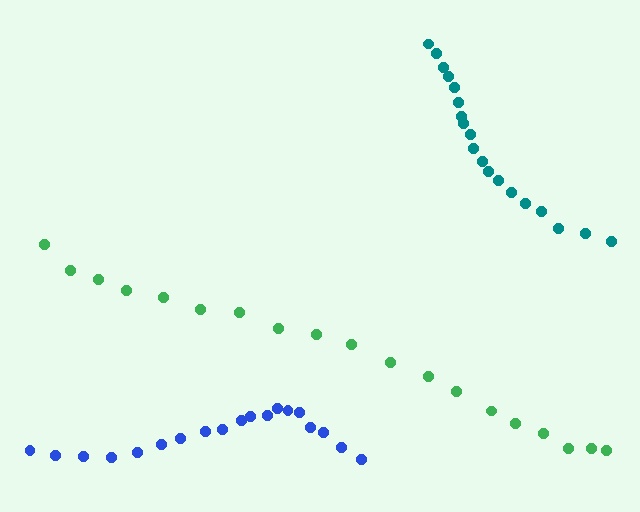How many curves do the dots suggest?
There are 3 distinct paths.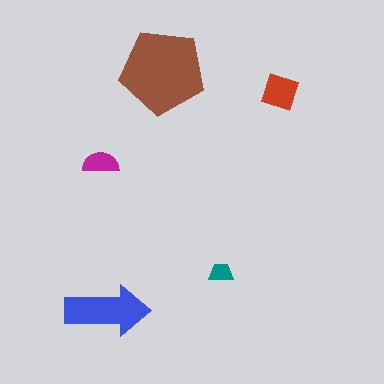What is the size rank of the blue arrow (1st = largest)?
2nd.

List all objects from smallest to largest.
The teal trapezoid, the magenta semicircle, the red square, the blue arrow, the brown pentagon.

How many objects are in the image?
There are 5 objects in the image.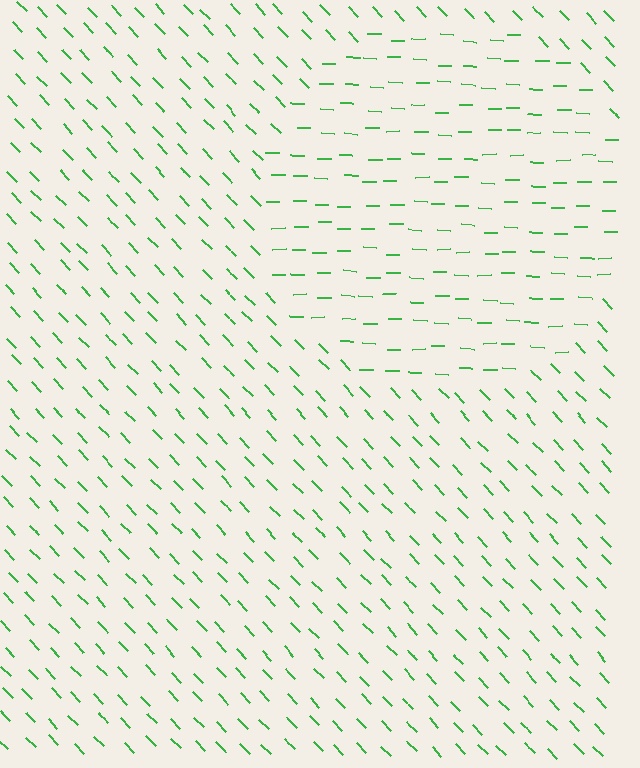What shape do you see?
I see a circle.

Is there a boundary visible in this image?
Yes, there is a texture boundary formed by a change in line orientation.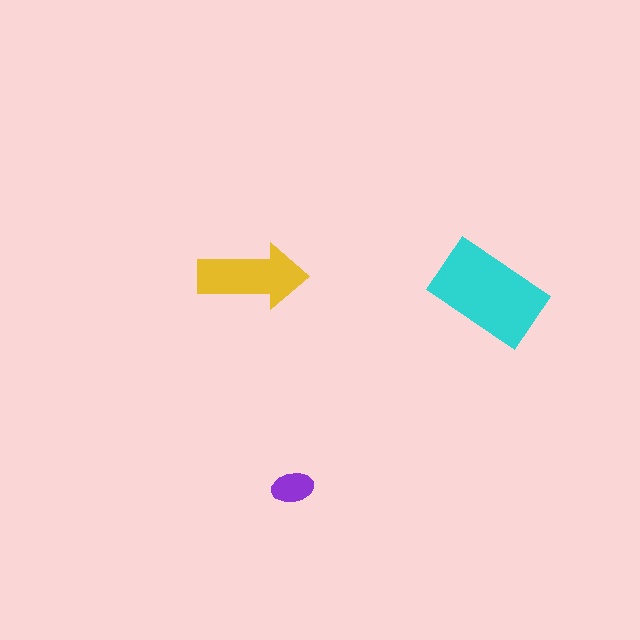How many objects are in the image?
There are 3 objects in the image.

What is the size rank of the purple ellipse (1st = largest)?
3rd.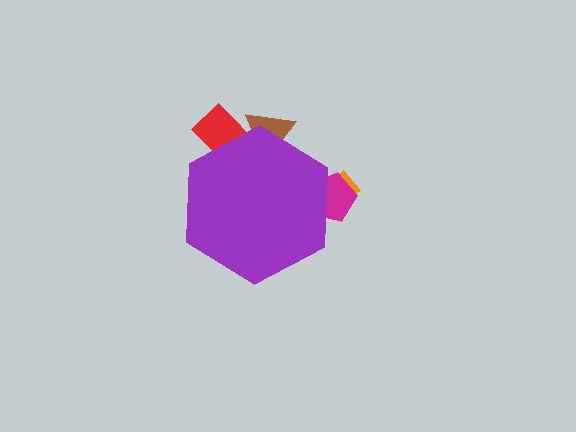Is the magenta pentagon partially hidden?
Yes, the magenta pentagon is partially hidden behind the purple hexagon.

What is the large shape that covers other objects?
A purple hexagon.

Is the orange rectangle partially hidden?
Yes, the orange rectangle is partially hidden behind the purple hexagon.